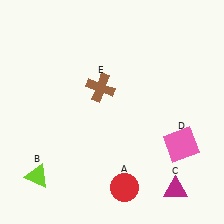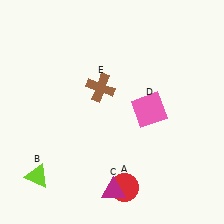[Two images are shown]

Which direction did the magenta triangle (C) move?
The magenta triangle (C) moved left.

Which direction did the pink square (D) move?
The pink square (D) moved up.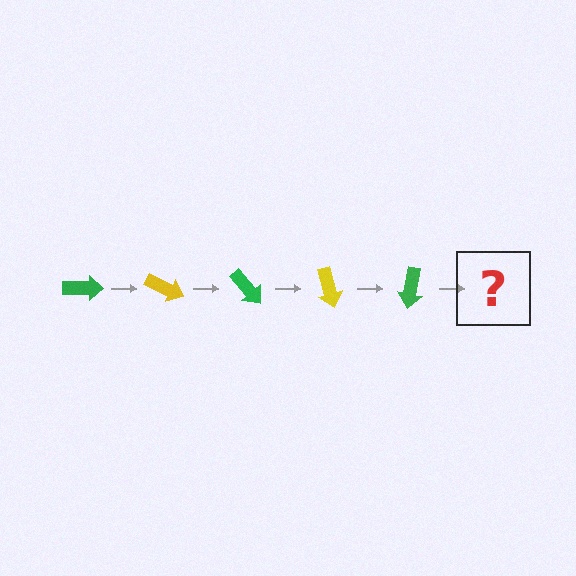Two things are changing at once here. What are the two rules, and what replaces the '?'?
The two rules are that it rotates 25 degrees each step and the color cycles through green and yellow. The '?' should be a yellow arrow, rotated 125 degrees from the start.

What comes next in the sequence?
The next element should be a yellow arrow, rotated 125 degrees from the start.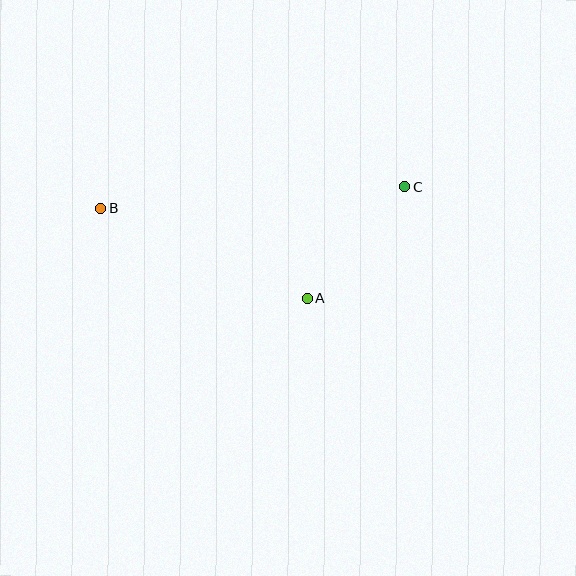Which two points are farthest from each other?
Points B and C are farthest from each other.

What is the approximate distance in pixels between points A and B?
The distance between A and B is approximately 225 pixels.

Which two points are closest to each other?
Points A and C are closest to each other.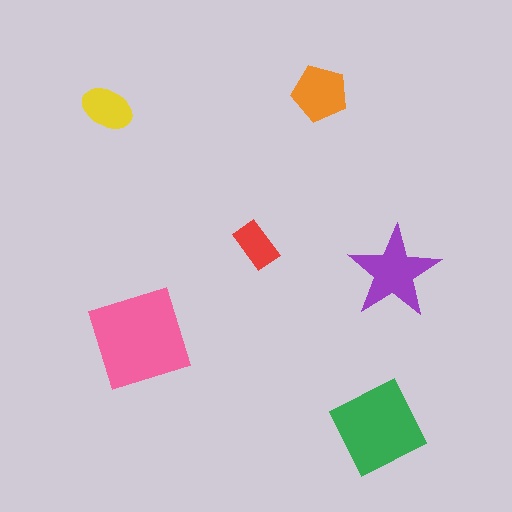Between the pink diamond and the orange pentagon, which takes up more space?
The pink diamond.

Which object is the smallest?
The red rectangle.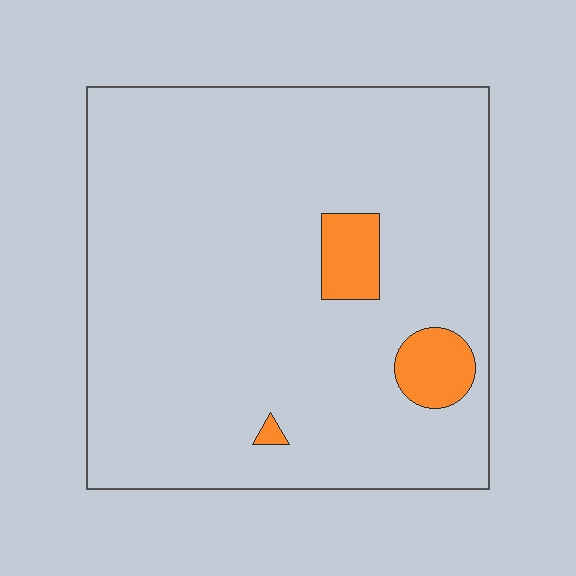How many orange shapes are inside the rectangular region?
3.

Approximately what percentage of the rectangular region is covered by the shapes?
Approximately 5%.